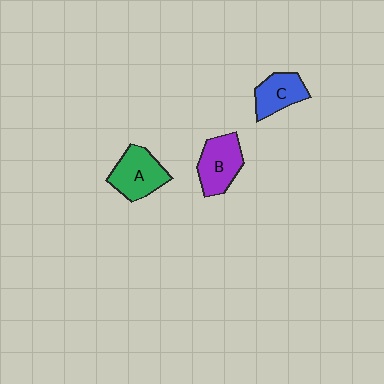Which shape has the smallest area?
Shape C (blue).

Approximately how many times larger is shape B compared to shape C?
Approximately 1.3 times.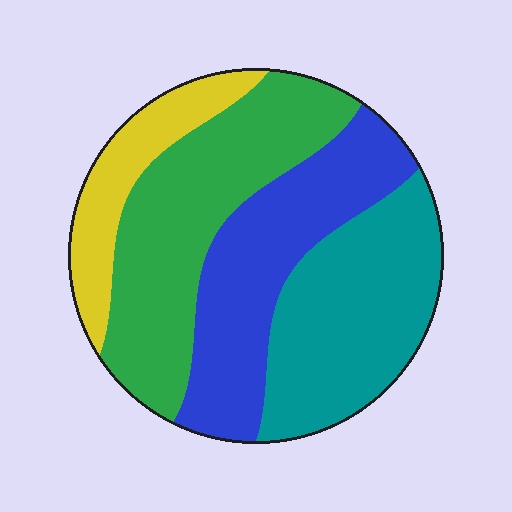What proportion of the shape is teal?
Teal takes up about one quarter (1/4) of the shape.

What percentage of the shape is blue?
Blue covers 27% of the shape.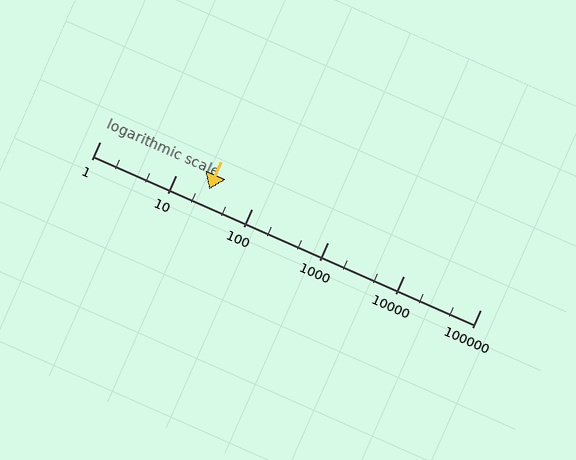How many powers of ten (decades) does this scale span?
The scale spans 5 decades, from 1 to 100000.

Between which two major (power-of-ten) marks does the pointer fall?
The pointer is between 10 and 100.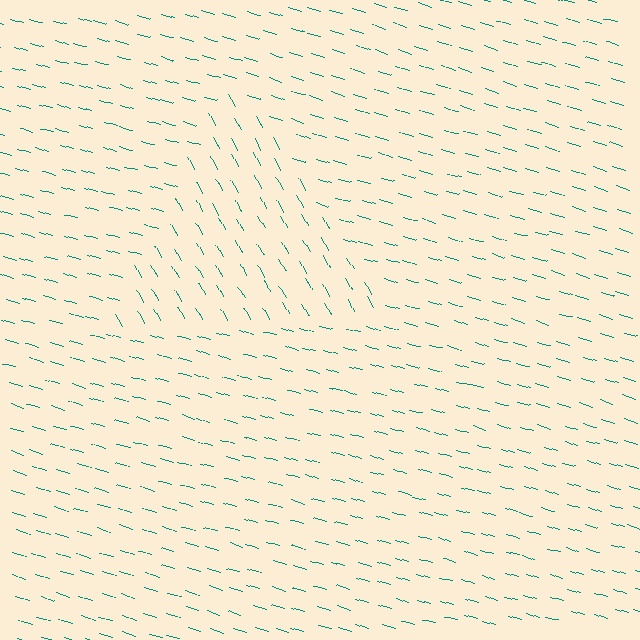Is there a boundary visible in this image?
Yes, there is a texture boundary formed by a change in line orientation.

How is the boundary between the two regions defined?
The boundary is defined purely by a change in line orientation (approximately 45 degrees difference). All lines are the same color and thickness.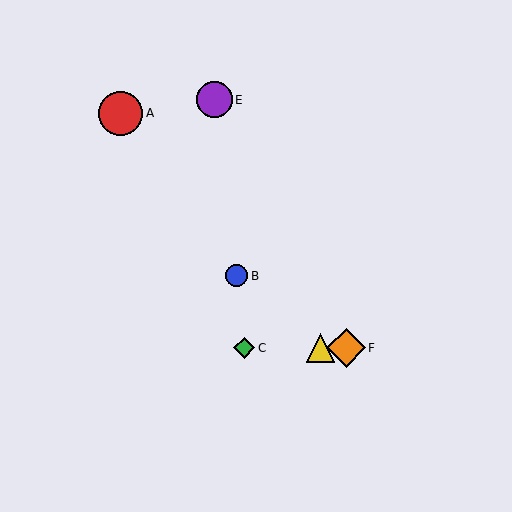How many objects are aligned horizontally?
3 objects (C, D, F) are aligned horizontally.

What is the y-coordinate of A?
Object A is at y≈113.